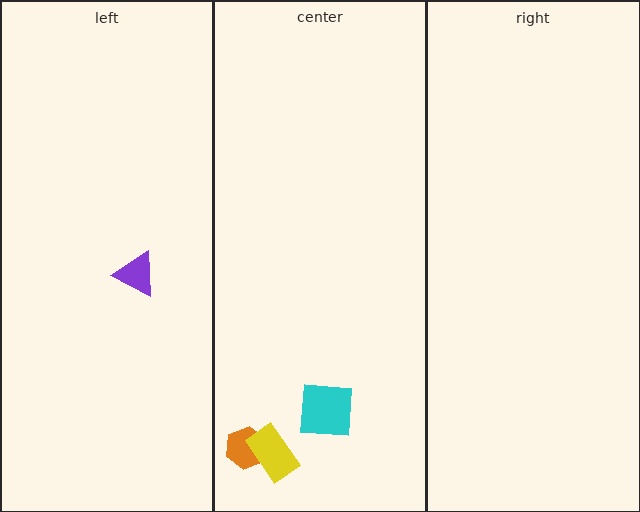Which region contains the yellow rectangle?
The center region.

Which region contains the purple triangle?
The left region.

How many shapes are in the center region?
3.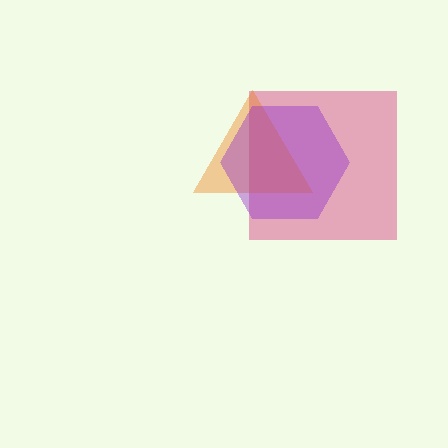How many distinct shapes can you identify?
There are 3 distinct shapes: a pink square, an orange triangle, a purple hexagon.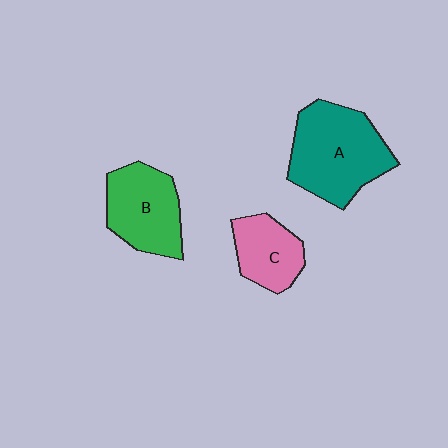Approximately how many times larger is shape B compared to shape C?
Approximately 1.4 times.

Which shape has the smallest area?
Shape C (pink).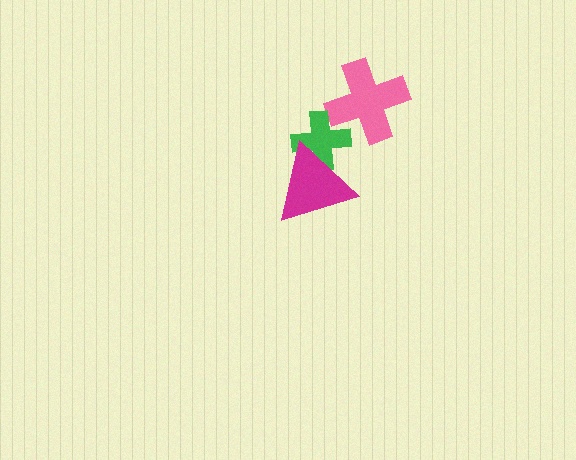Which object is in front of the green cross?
The magenta triangle is in front of the green cross.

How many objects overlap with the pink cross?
1 object overlaps with the pink cross.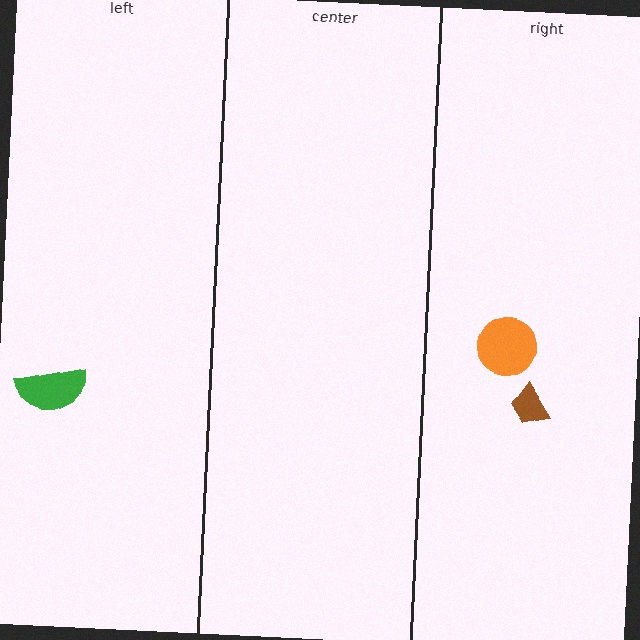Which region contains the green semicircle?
The left region.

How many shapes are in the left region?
1.